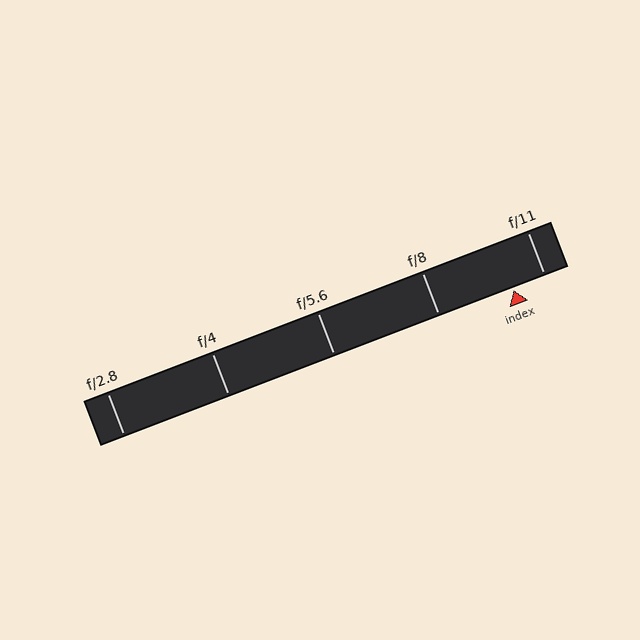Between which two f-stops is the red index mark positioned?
The index mark is between f/8 and f/11.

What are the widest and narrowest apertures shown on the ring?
The widest aperture shown is f/2.8 and the narrowest is f/11.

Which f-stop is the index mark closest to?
The index mark is closest to f/11.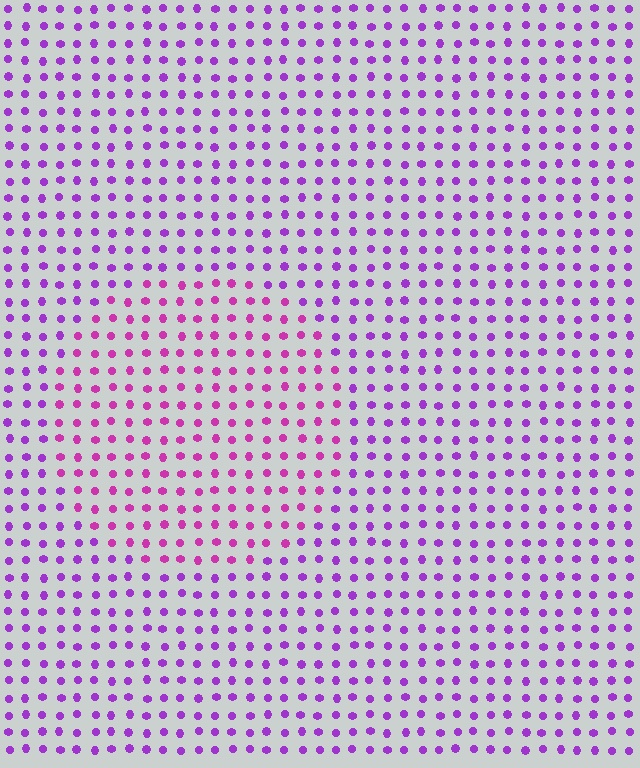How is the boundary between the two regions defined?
The boundary is defined purely by a slight shift in hue (about 30 degrees). Spacing, size, and orientation are identical on both sides.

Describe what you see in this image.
The image is filled with small purple elements in a uniform arrangement. A circle-shaped region is visible where the elements are tinted to a slightly different hue, forming a subtle color boundary.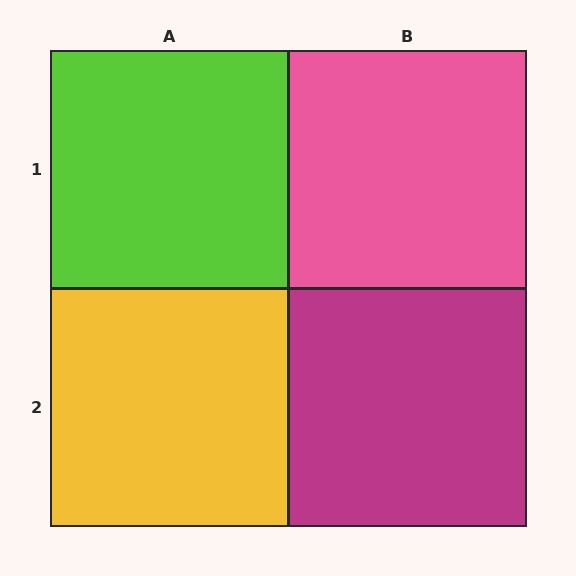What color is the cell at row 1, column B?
Pink.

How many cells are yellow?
1 cell is yellow.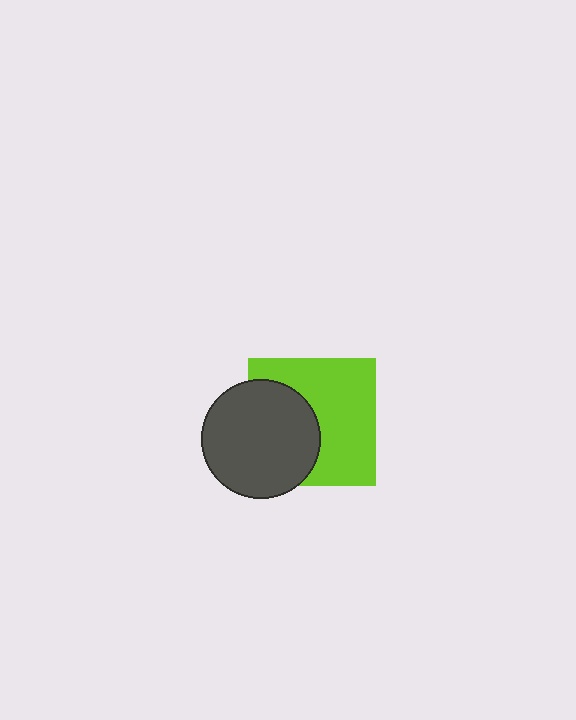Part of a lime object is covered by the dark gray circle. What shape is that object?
It is a square.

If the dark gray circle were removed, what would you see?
You would see the complete lime square.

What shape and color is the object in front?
The object in front is a dark gray circle.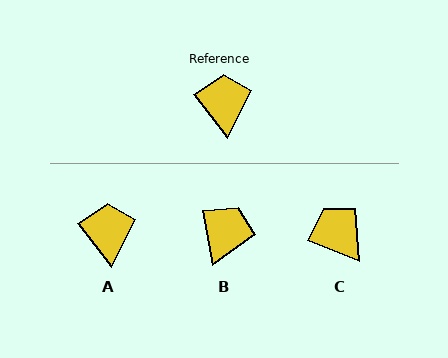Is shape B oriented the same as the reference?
No, it is off by about 27 degrees.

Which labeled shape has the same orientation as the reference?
A.